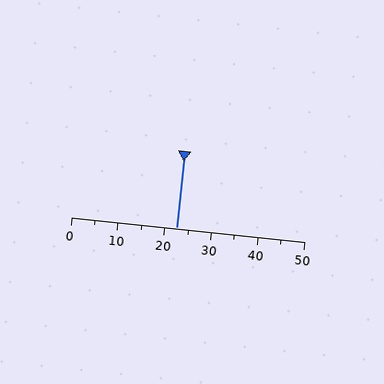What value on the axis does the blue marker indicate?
The marker indicates approximately 22.5.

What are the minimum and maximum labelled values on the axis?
The axis runs from 0 to 50.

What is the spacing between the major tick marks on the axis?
The major ticks are spaced 10 apart.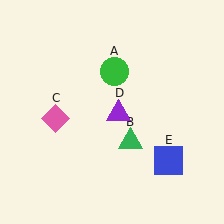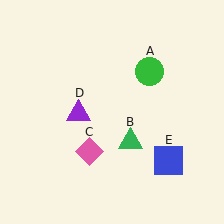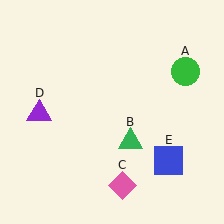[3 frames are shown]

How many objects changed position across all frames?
3 objects changed position: green circle (object A), pink diamond (object C), purple triangle (object D).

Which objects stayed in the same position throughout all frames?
Green triangle (object B) and blue square (object E) remained stationary.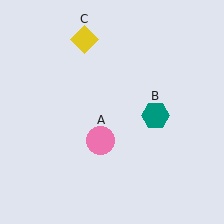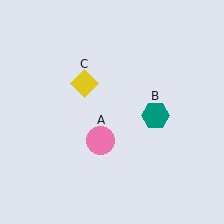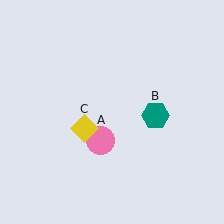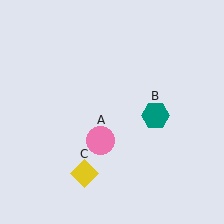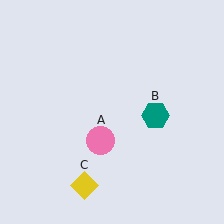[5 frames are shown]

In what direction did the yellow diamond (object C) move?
The yellow diamond (object C) moved down.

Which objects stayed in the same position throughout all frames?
Pink circle (object A) and teal hexagon (object B) remained stationary.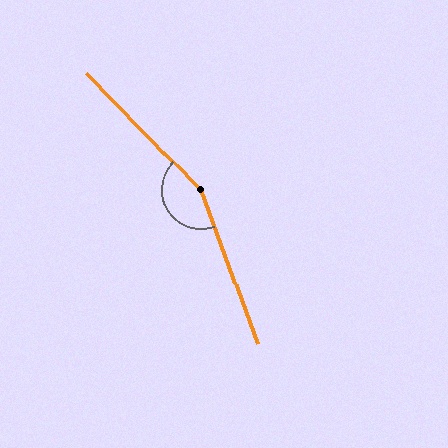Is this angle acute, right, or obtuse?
It is obtuse.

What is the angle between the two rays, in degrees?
Approximately 156 degrees.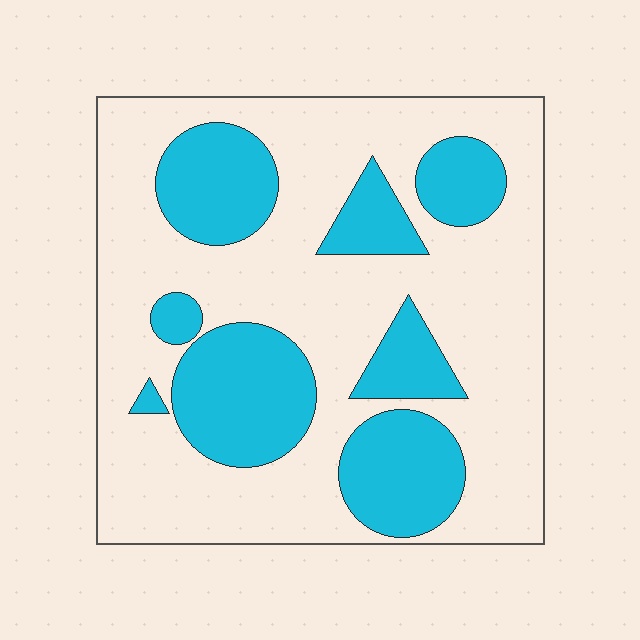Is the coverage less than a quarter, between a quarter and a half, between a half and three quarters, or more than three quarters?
Between a quarter and a half.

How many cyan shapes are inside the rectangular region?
8.